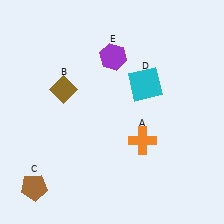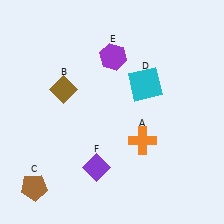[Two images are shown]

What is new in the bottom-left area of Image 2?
A purple diamond (F) was added in the bottom-left area of Image 2.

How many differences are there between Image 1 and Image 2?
There is 1 difference between the two images.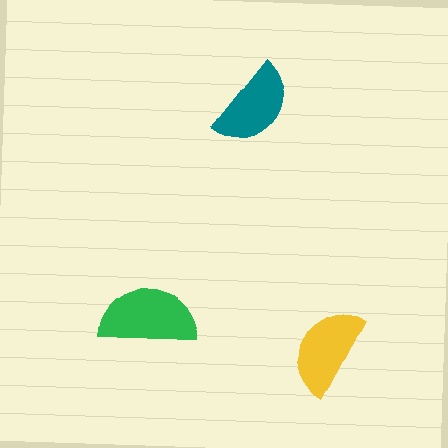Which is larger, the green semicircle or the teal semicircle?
The green one.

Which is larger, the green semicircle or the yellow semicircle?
The green one.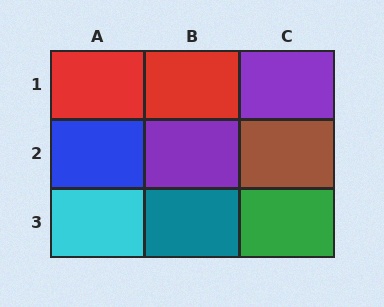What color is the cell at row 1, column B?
Red.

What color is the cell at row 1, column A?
Red.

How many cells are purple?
2 cells are purple.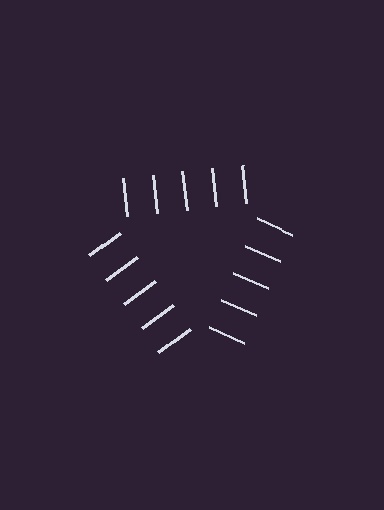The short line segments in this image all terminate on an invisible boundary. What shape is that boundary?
An illusory triangle — the line segments terminate on its edges but no continuous stroke is drawn.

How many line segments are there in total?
15 — 5 along each of the 3 edges.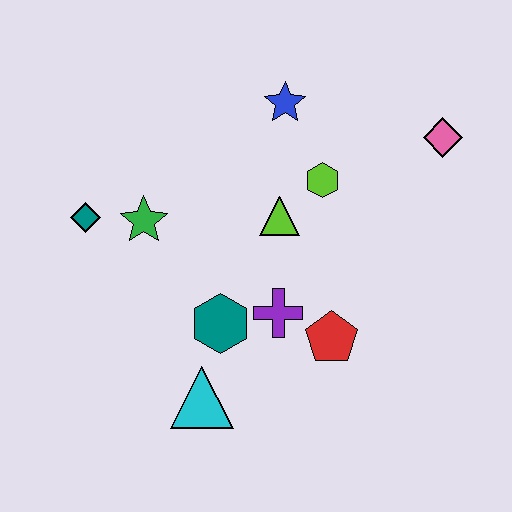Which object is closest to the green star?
The teal diamond is closest to the green star.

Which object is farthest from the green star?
The pink diamond is farthest from the green star.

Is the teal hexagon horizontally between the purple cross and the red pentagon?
No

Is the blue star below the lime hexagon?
No